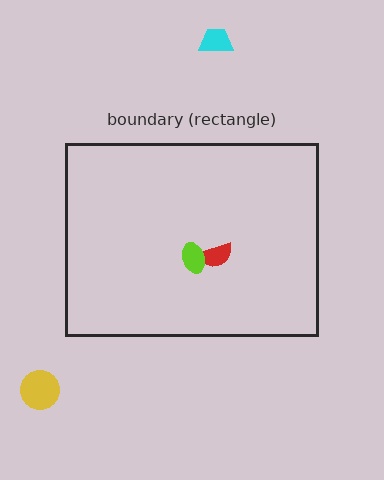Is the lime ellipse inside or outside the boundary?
Inside.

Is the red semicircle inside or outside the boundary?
Inside.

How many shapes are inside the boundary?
2 inside, 2 outside.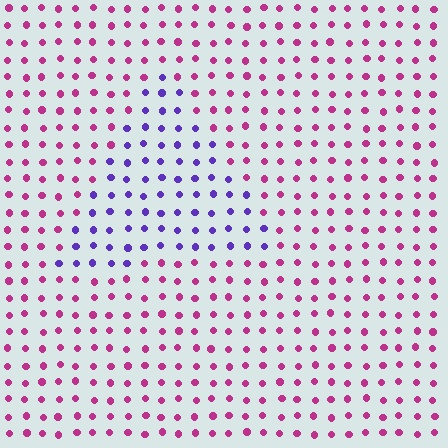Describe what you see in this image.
The image is filled with small magenta elements in a uniform arrangement. A triangle-shaped region is visible where the elements are tinted to a slightly different hue, forming a subtle color boundary.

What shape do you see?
I see a triangle.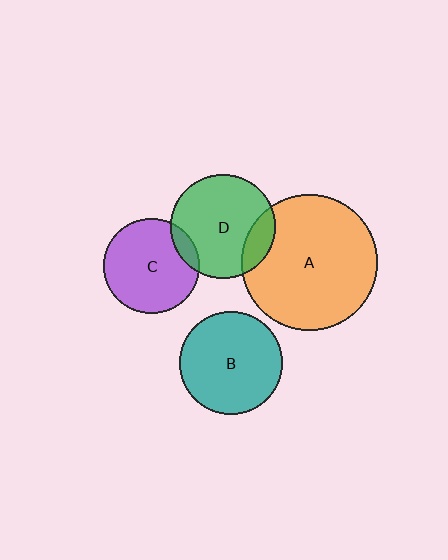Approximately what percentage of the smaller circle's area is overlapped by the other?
Approximately 15%.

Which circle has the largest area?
Circle A (orange).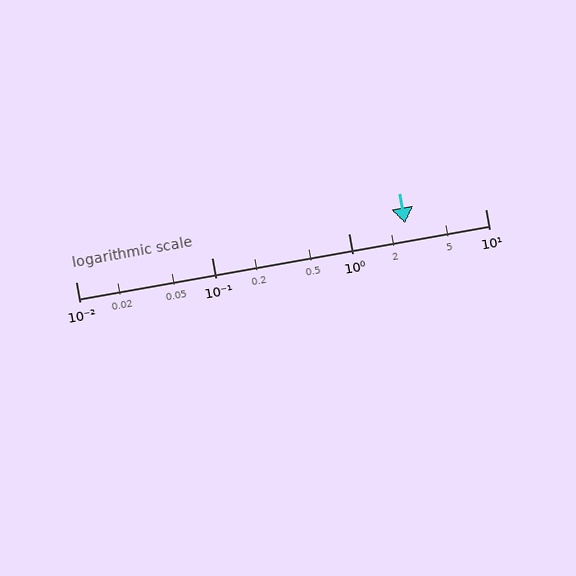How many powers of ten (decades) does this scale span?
The scale spans 3 decades, from 0.01 to 10.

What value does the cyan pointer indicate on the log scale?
The pointer indicates approximately 2.6.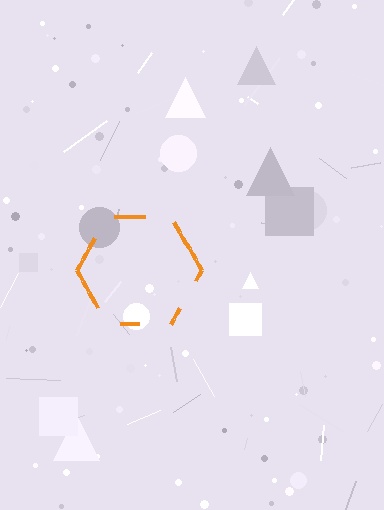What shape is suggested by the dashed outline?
The dashed outline suggests a hexagon.